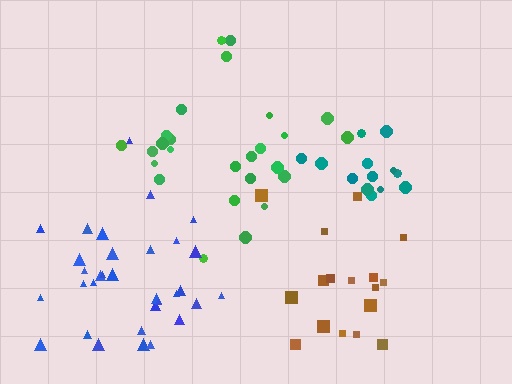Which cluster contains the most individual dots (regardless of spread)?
Blue (33).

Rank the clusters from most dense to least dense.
teal, green, brown, blue.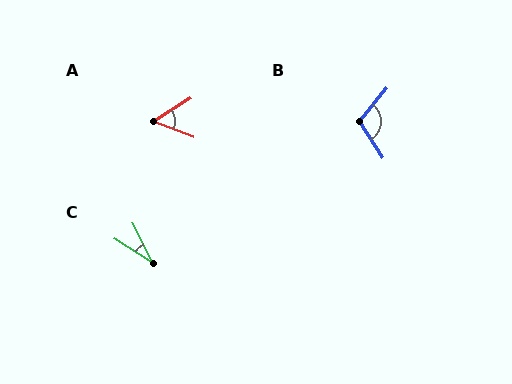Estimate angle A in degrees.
Approximately 53 degrees.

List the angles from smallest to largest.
C (31°), A (53°), B (108°).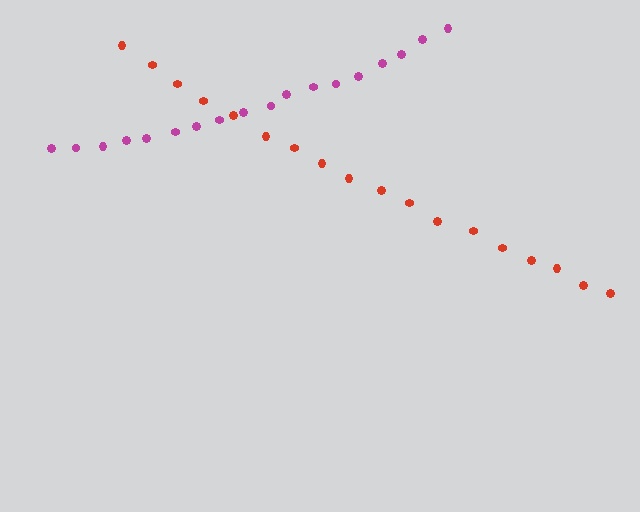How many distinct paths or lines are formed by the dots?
There are 2 distinct paths.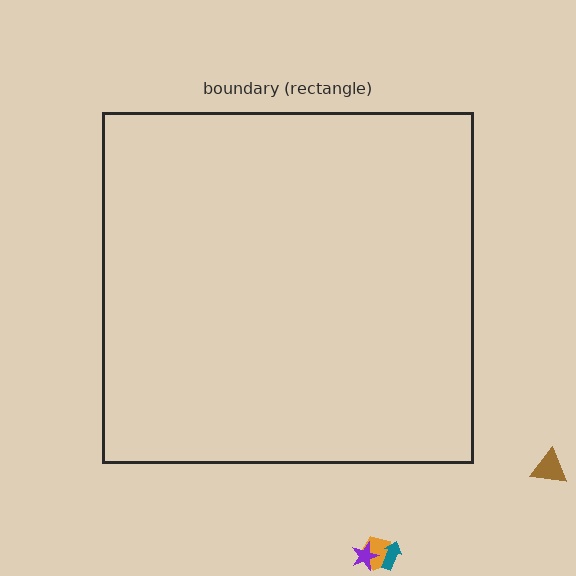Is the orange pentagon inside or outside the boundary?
Outside.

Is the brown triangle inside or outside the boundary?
Outside.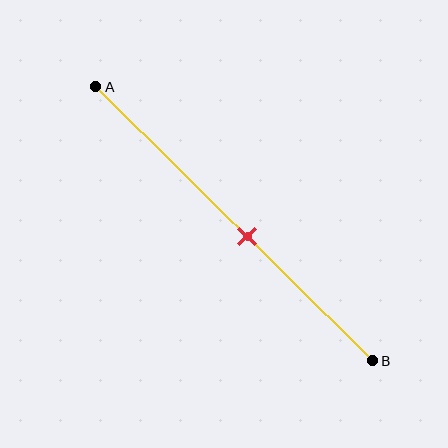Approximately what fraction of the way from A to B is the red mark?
The red mark is approximately 55% of the way from A to B.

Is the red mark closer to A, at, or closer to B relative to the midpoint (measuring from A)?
The red mark is closer to point B than the midpoint of segment AB.